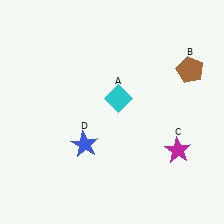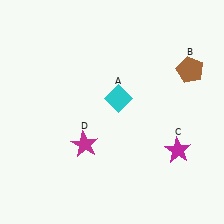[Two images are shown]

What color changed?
The star (D) changed from blue in Image 1 to magenta in Image 2.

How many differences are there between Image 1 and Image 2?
There is 1 difference between the two images.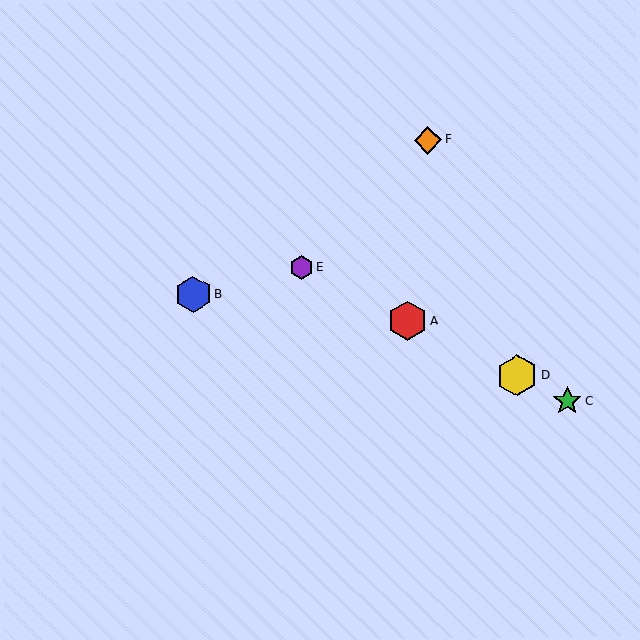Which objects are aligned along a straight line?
Objects A, C, D, E are aligned along a straight line.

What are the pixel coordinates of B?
Object B is at (193, 295).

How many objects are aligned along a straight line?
4 objects (A, C, D, E) are aligned along a straight line.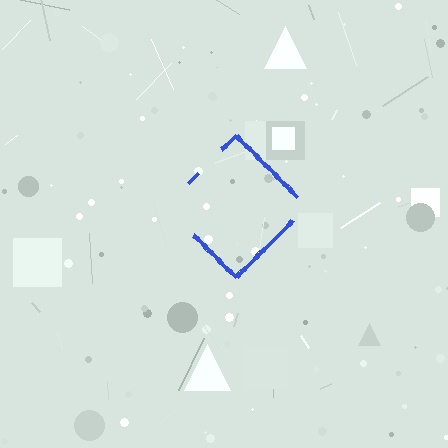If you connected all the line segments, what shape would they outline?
They would outline a diamond.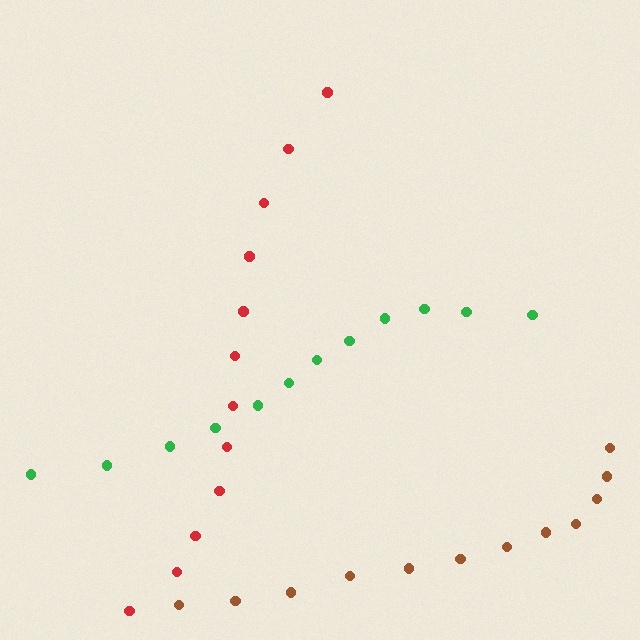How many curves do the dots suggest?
There are 3 distinct paths.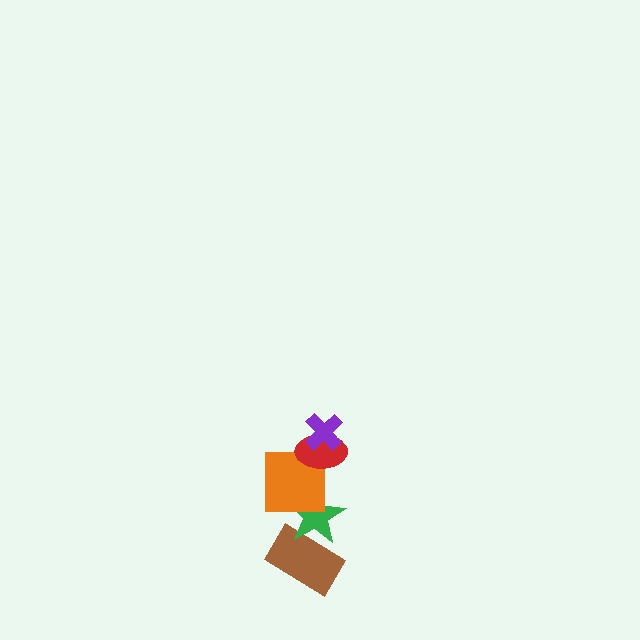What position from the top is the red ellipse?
The red ellipse is 2nd from the top.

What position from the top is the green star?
The green star is 4th from the top.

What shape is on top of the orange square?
The red ellipse is on top of the orange square.